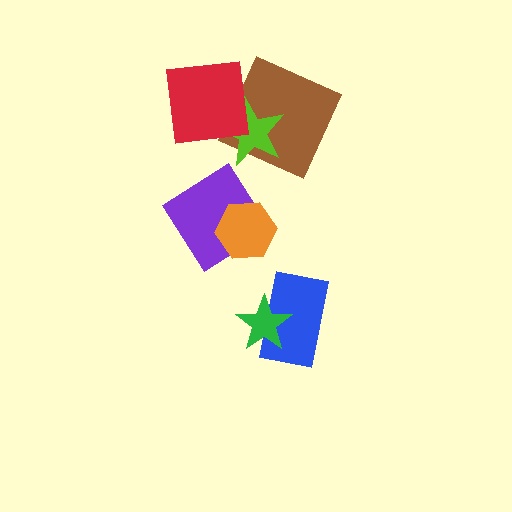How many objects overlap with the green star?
1 object overlaps with the green star.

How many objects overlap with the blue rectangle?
1 object overlaps with the blue rectangle.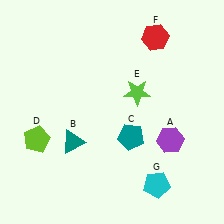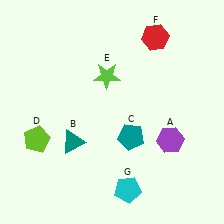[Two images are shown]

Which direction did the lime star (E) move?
The lime star (E) moved left.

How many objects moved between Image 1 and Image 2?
2 objects moved between the two images.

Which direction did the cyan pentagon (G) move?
The cyan pentagon (G) moved left.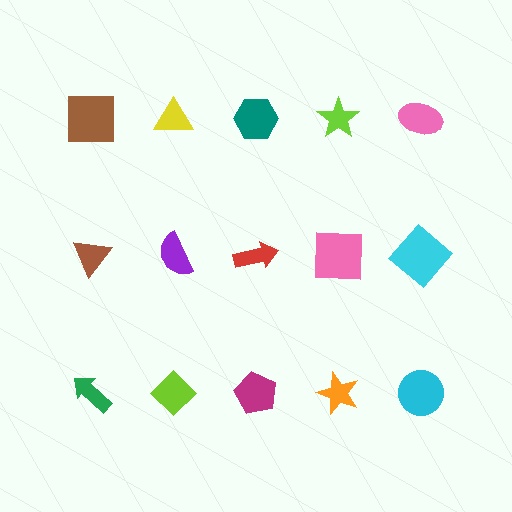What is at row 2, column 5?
A cyan diamond.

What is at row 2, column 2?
A purple semicircle.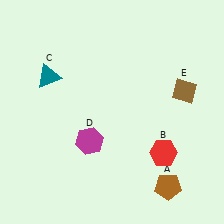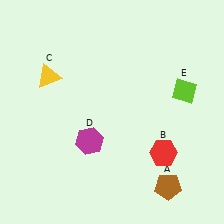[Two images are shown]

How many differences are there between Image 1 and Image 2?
There are 2 differences between the two images.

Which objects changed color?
C changed from teal to yellow. E changed from brown to lime.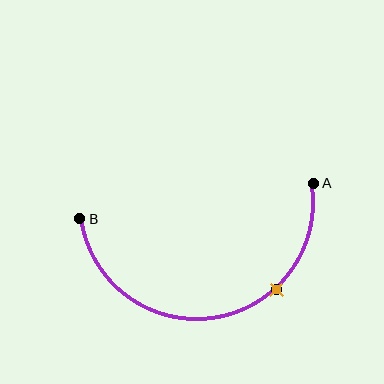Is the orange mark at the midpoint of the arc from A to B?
No. The orange mark lies on the arc but is closer to endpoint A. The arc midpoint would be at the point on the curve equidistant along the arc from both A and B.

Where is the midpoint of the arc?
The arc midpoint is the point on the curve farthest from the straight line joining A and B. It sits below that line.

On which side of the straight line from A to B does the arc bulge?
The arc bulges below the straight line connecting A and B.